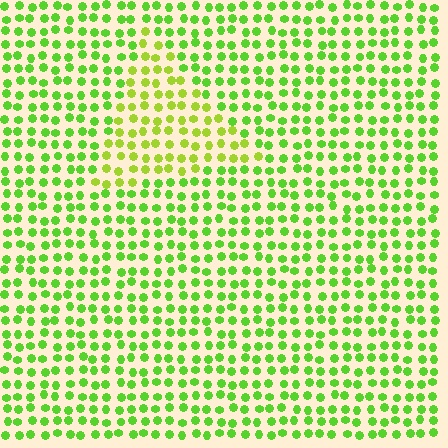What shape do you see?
I see a triangle.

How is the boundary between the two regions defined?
The boundary is defined purely by a slight shift in hue (about 26 degrees). Spacing, size, and orientation are identical on both sides.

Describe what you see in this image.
The image is filled with small lime elements in a uniform arrangement. A triangle-shaped region is visible where the elements are tinted to a slightly different hue, forming a subtle color boundary.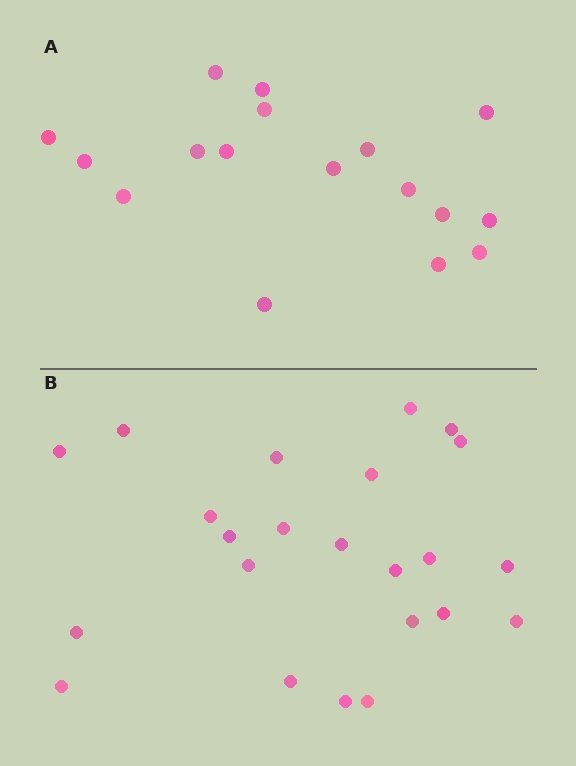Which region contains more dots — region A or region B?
Region B (the bottom region) has more dots.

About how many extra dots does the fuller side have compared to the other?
Region B has about 6 more dots than region A.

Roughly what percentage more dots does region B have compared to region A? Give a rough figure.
About 35% more.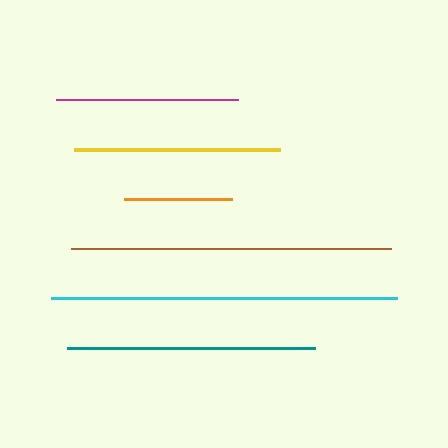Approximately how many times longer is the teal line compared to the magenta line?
The teal line is approximately 1.4 times the length of the magenta line.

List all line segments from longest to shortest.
From longest to shortest: cyan, brown, teal, yellow, magenta, orange.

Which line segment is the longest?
The cyan line is the longest at approximately 346 pixels.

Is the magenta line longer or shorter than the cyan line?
The cyan line is longer than the magenta line.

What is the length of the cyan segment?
The cyan segment is approximately 346 pixels long.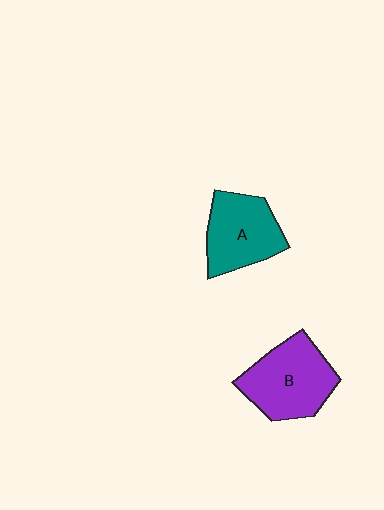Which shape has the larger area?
Shape B (purple).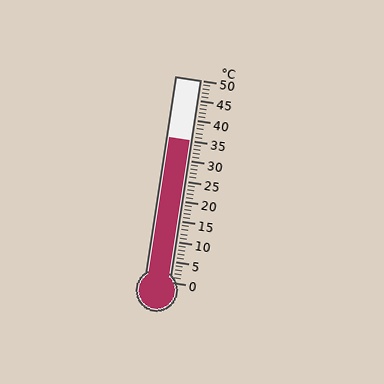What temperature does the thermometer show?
The thermometer shows approximately 35°C.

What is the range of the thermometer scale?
The thermometer scale ranges from 0°C to 50°C.